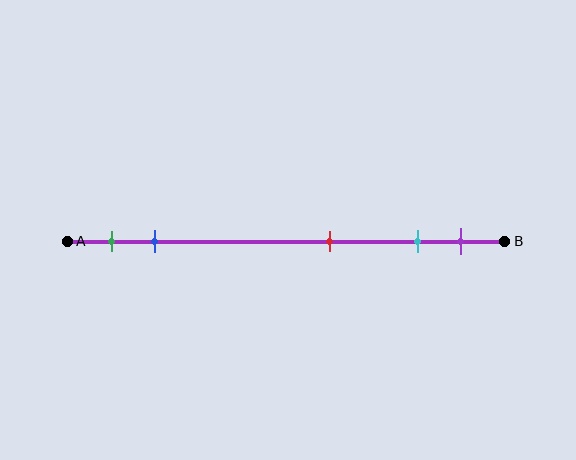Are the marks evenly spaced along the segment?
No, the marks are not evenly spaced.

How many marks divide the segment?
There are 5 marks dividing the segment.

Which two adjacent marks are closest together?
The cyan and purple marks are the closest adjacent pair.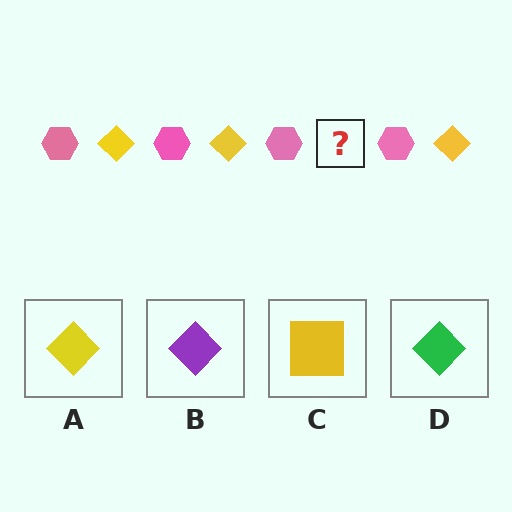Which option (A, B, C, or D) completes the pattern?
A.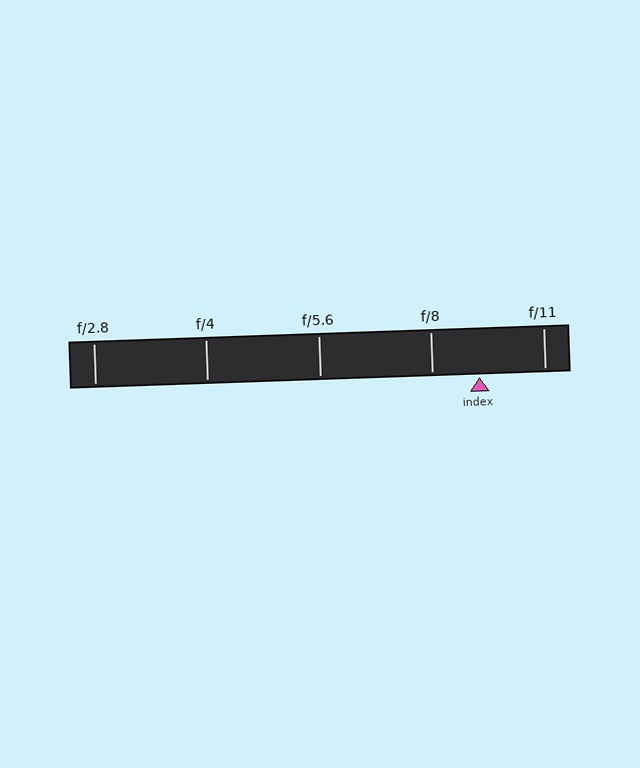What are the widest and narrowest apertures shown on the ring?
The widest aperture shown is f/2.8 and the narrowest is f/11.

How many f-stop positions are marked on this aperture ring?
There are 5 f-stop positions marked.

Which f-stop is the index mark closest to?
The index mark is closest to f/8.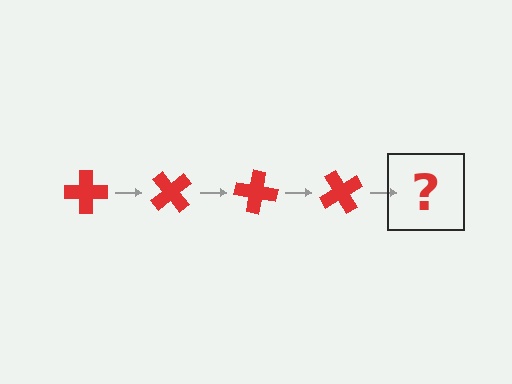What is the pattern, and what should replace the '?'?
The pattern is that the cross rotates 50 degrees each step. The '?' should be a red cross rotated 200 degrees.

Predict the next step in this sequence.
The next step is a red cross rotated 200 degrees.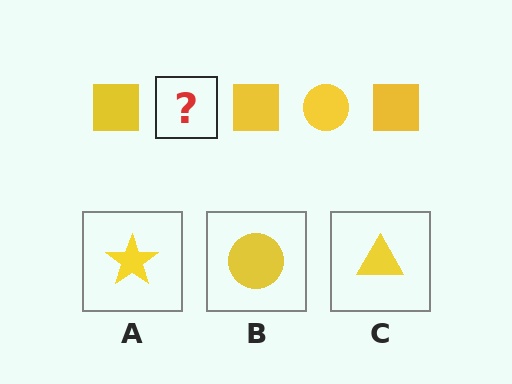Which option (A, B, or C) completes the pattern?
B.